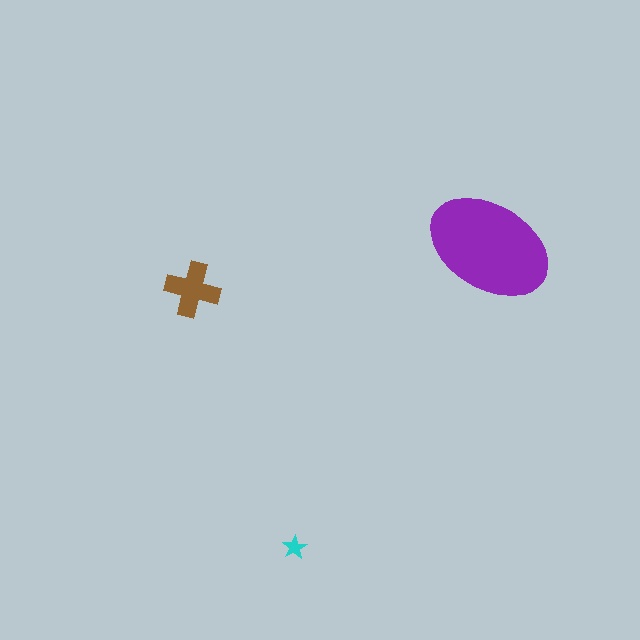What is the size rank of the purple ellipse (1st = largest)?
1st.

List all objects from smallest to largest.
The cyan star, the brown cross, the purple ellipse.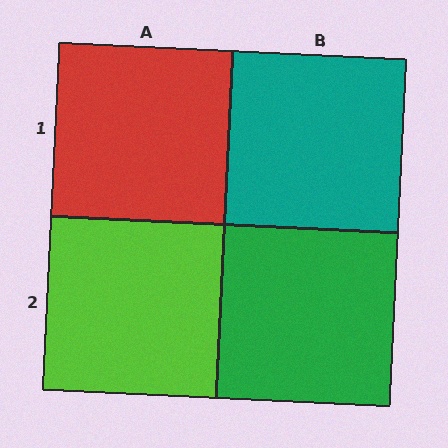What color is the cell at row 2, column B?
Green.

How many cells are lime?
1 cell is lime.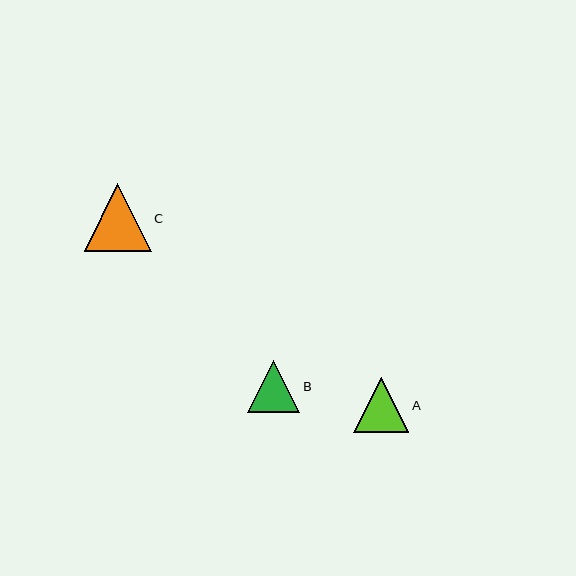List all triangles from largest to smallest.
From largest to smallest: C, A, B.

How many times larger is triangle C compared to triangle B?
Triangle C is approximately 1.3 times the size of triangle B.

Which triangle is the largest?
Triangle C is the largest with a size of approximately 67 pixels.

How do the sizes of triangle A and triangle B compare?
Triangle A and triangle B are approximately the same size.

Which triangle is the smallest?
Triangle B is the smallest with a size of approximately 52 pixels.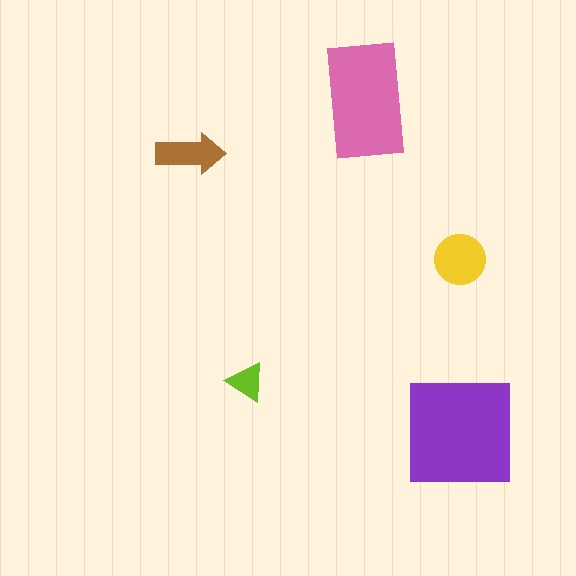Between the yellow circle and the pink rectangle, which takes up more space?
The pink rectangle.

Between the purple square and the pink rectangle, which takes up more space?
The purple square.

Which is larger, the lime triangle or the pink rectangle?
The pink rectangle.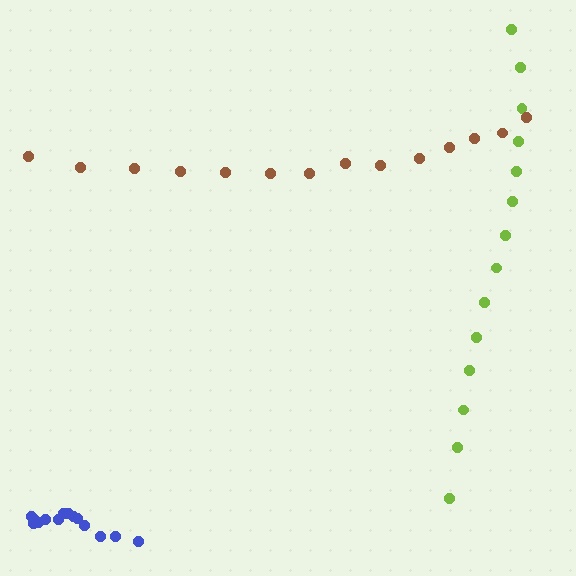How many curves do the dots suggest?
There are 3 distinct paths.